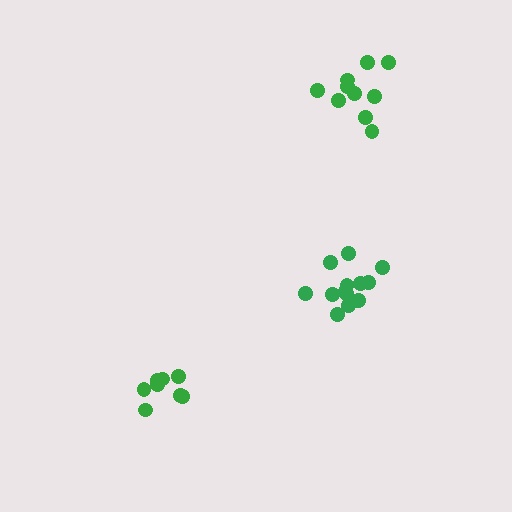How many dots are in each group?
Group 1: 13 dots, Group 2: 10 dots, Group 3: 8 dots (31 total).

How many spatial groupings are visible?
There are 3 spatial groupings.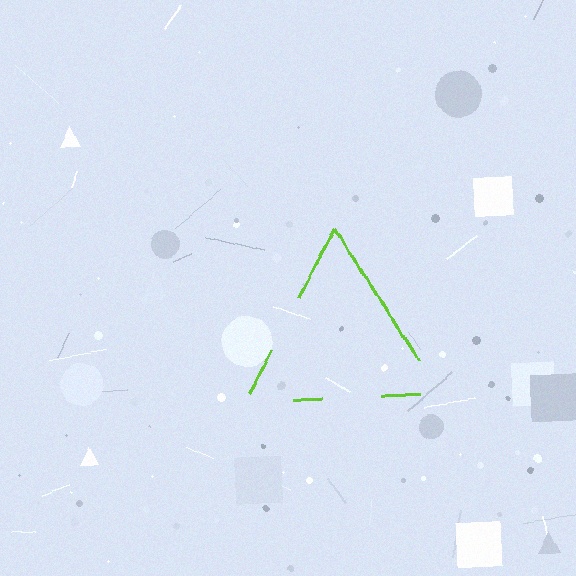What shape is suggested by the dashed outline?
The dashed outline suggests a triangle.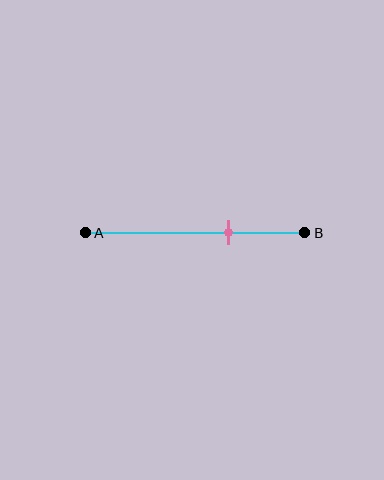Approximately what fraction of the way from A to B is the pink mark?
The pink mark is approximately 65% of the way from A to B.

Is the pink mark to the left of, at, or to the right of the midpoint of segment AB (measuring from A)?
The pink mark is to the right of the midpoint of segment AB.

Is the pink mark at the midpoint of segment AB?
No, the mark is at about 65% from A, not at the 50% midpoint.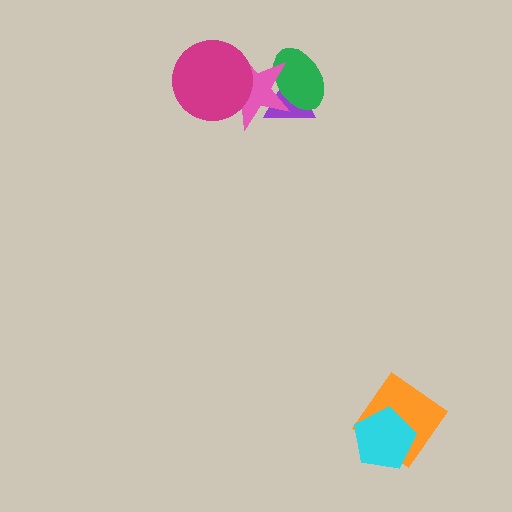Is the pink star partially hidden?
Yes, it is partially covered by another shape.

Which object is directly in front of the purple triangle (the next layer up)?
The green ellipse is directly in front of the purple triangle.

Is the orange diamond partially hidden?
Yes, it is partially covered by another shape.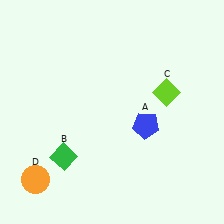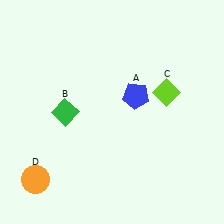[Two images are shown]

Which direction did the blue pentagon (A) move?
The blue pentagon (A) moved up.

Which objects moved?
The objects that moved are: the blue pentagon (A), the green diamond (B).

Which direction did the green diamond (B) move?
The green diamond (B) moved up.